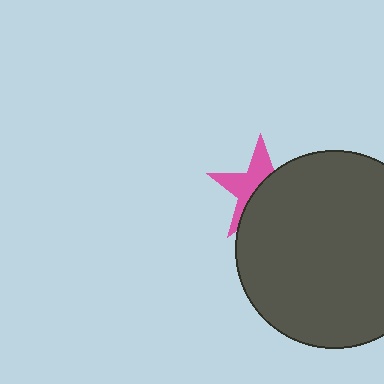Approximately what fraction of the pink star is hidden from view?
Roughly 54% of the pink star is hidden behind the dark gray circle.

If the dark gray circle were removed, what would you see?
You would see the complete pink star.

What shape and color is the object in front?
The object in front is a dark gray circle.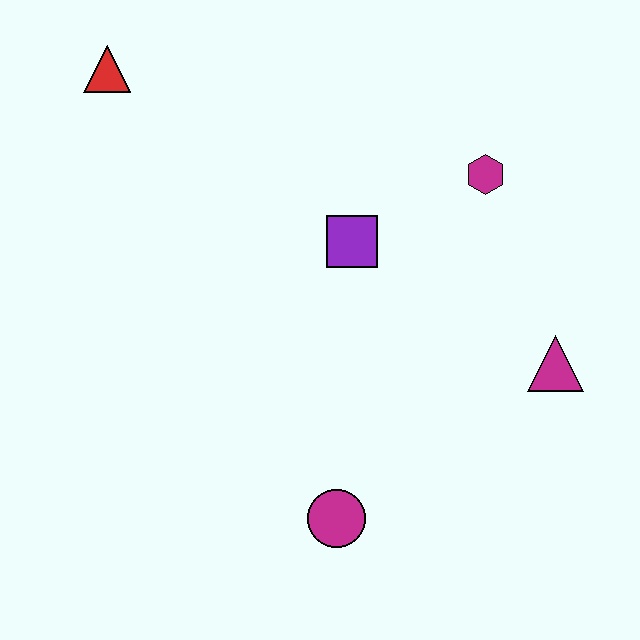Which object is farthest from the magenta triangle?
The red triangle is farthest from the magenta triangle.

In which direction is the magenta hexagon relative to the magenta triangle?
The magenta hexagon is above the magenta triangle.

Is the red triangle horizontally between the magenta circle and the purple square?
No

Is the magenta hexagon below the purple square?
No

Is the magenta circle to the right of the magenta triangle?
No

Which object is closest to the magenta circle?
The magenta triangle is closest to the magenta circle.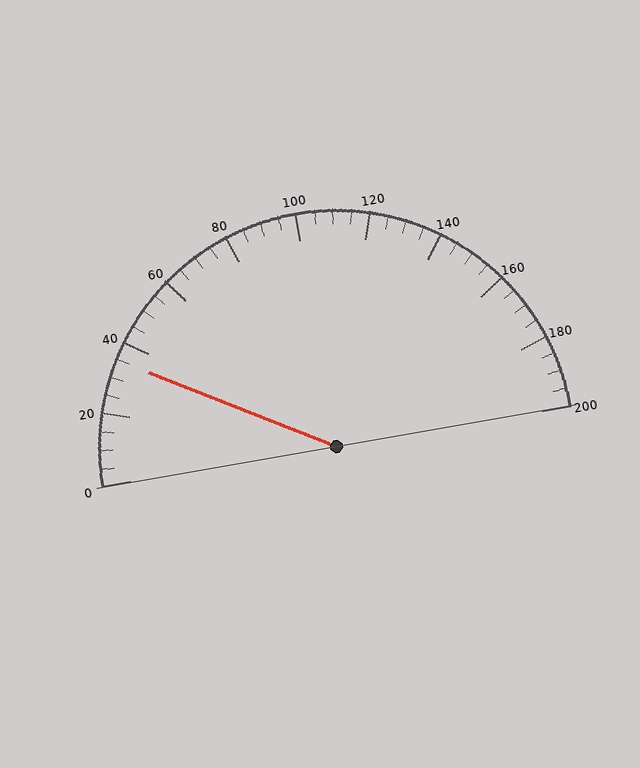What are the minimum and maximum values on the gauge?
The gauge ranges from 0 to 200.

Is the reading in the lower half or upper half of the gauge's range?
The reading is in the lower half of the range (0 to 200).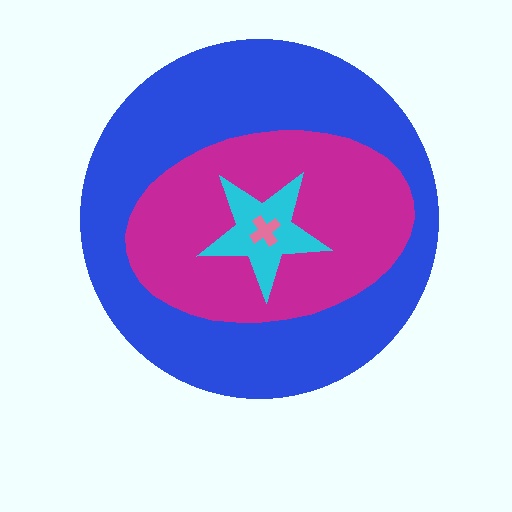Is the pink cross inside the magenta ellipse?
Yes.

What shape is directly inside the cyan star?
The pink cross.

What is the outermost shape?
The blue circle.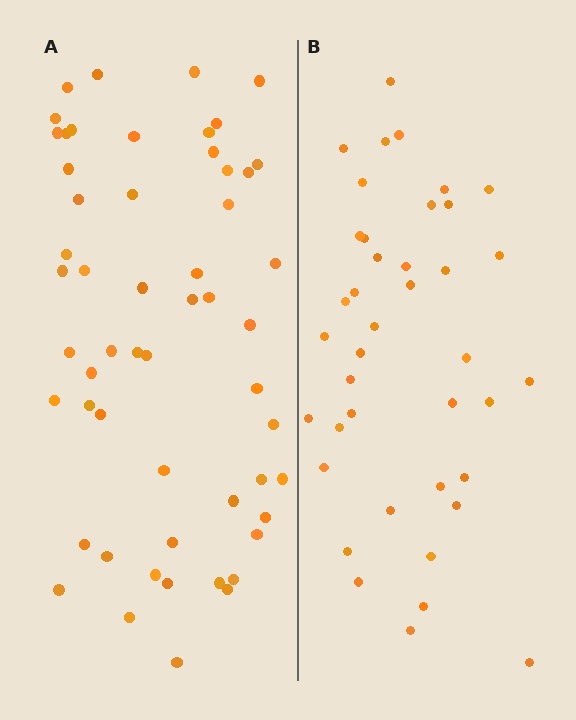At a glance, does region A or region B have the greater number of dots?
Region A (the left region) has more dots.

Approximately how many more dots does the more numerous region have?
Region A has approximately 15 more dots than region B.